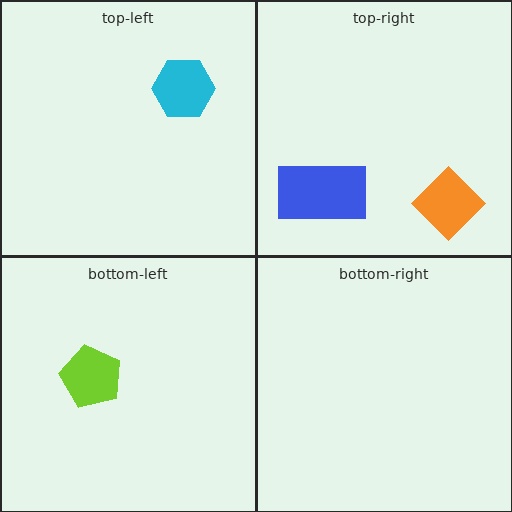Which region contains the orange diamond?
The top-right region.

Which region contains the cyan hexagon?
The top-left region.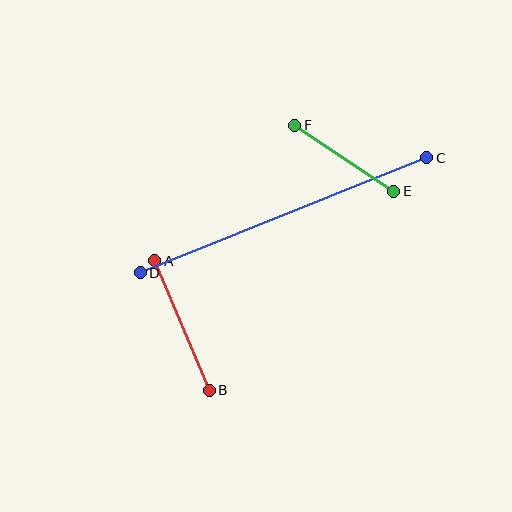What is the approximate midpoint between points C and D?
The midpoint is at approximately (284, 215) pixels.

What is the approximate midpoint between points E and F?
The midpoint is at approximately (344, 158) pixels.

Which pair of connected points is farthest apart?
Points C and D are farthest apart.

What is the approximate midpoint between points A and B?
The midpoint is at approximately (182, 325) pixels.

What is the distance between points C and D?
The distance is approximately 309 pixels.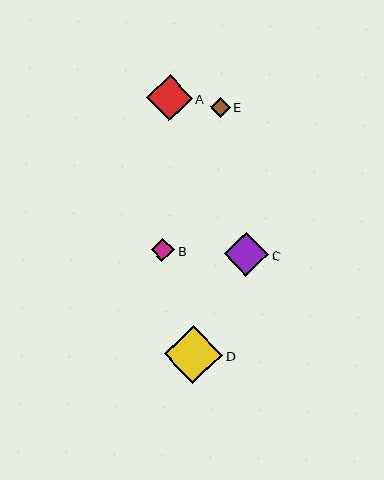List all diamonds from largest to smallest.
From largest to smallest: D, A, C, B, E.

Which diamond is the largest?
Diamond D is the largest with a size of approximately 58 pixels.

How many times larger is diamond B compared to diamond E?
Diamond B is approximately 1.2 times the size of diamond E.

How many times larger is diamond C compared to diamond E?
Diamond C is approximately 2.2 times the size of diamond E.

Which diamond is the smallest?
Diamond E is the smallest with a size of approximately 20 pixels.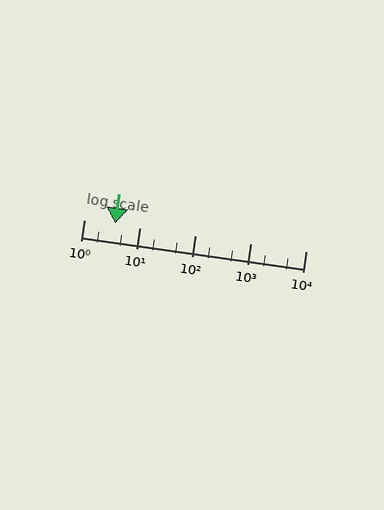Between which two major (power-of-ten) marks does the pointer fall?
The pointer is between 1 and 10.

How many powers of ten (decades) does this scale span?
The scale spans 4 decades, from 1 to 10000.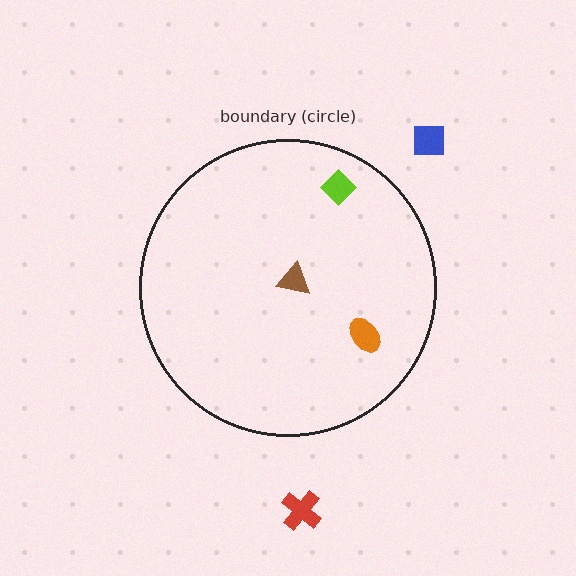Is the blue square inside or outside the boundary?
Outside.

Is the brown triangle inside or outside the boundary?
Inside.